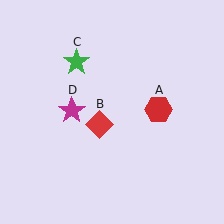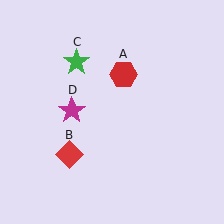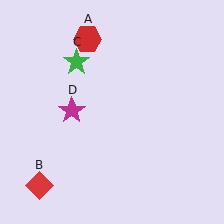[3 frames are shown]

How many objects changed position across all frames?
2 objects changed position: red hexagon (object A), red diamond (object B).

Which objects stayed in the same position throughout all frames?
Green star (object C) and magenta star (object D) remained stationary.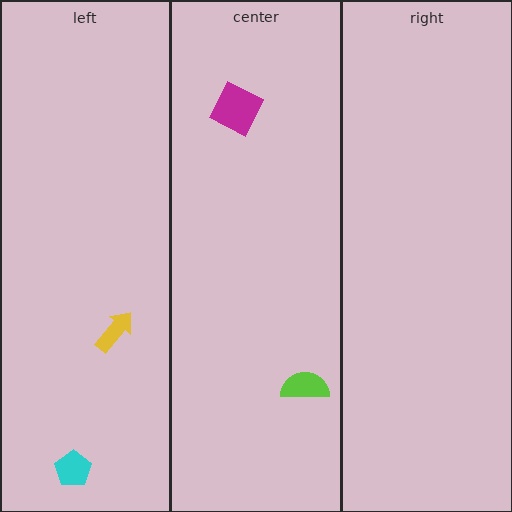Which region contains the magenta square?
The center region.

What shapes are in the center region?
The magenta square, the lime semicircle.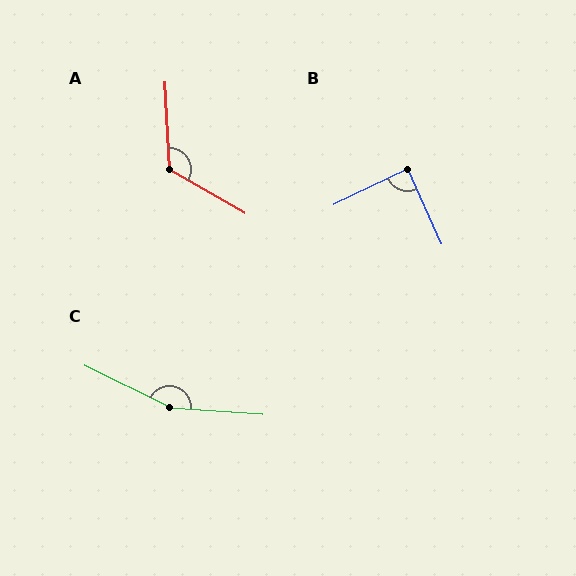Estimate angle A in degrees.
Approximately 123 degrees.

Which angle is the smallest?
B, at approximately 89 degrees.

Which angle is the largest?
C, at approximately 157 degrees.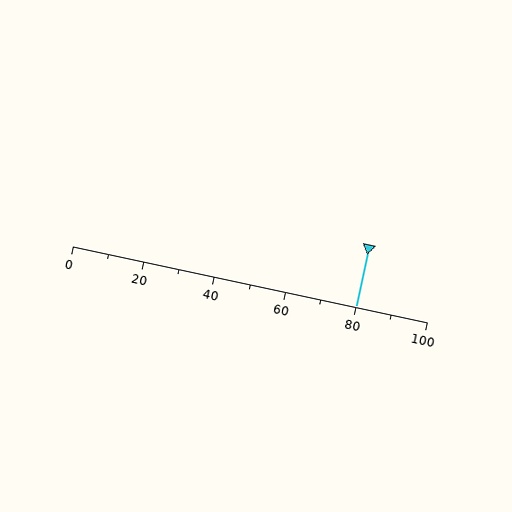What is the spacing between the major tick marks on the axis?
The major ticks are spaced 20 apart.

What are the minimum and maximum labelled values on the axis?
The axis runs from 0 to 100.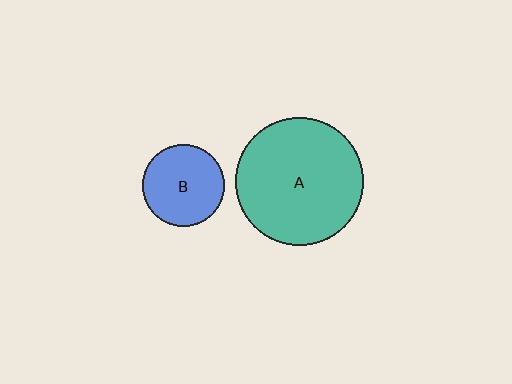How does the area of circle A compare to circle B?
Approximately 2.4 times.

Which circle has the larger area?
Circle A (teal).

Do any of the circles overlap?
No, none of the circles overlap.